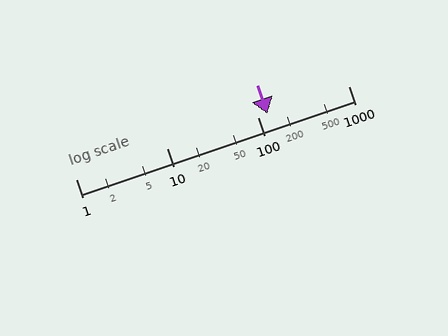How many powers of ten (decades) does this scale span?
The scale spans 3 decades, from 1 to 1000.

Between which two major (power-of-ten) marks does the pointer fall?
The pointer is between 100 and 1000.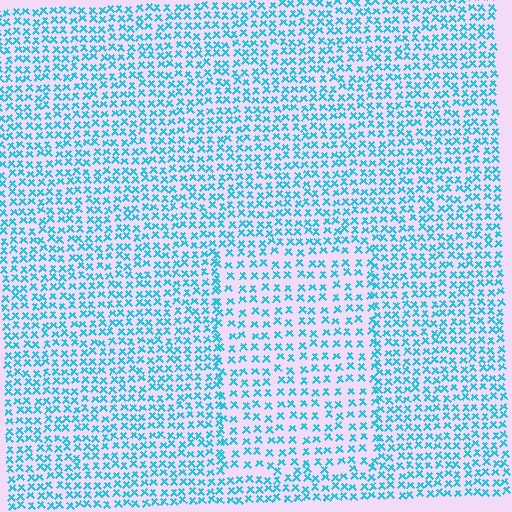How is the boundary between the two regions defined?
The boundary is defined by a change in element density (approximately 1.5x ratio). All elements are the same color, size, and shape.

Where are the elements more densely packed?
The elements are more densely packed outside the rectangle boundary.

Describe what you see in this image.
The image contains small cyan elements arranged at two different densities. A rectangle-shaped region is visible where the elements are less densely packed than the surrounding area.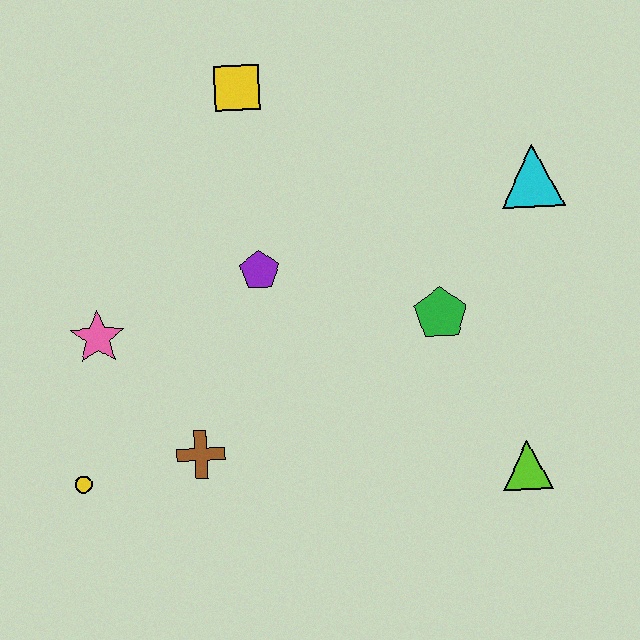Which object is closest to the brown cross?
The yellow circle is closest to the brown cross.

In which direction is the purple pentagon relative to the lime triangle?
The purple pentagon is to the left of the lime triangle.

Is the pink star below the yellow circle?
No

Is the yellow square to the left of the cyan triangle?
Yes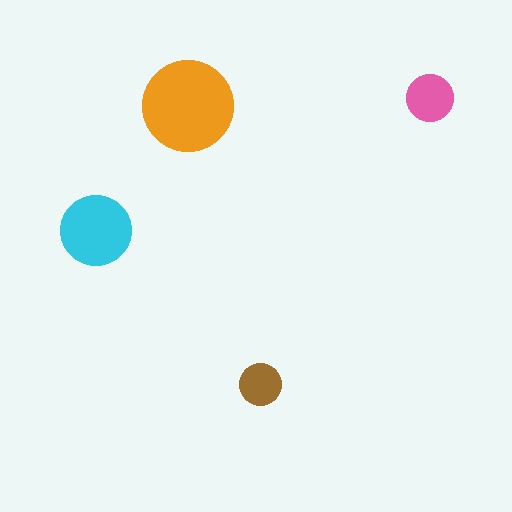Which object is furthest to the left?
The cyan circle is leftmost.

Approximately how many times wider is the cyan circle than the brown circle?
About 1.5 times wider.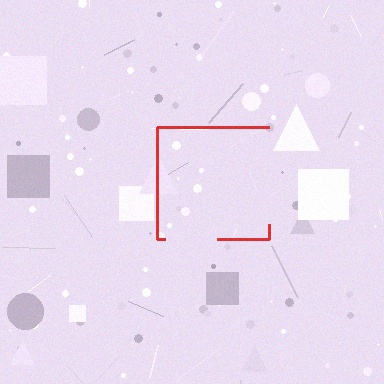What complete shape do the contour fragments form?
The contour fragments form a square.